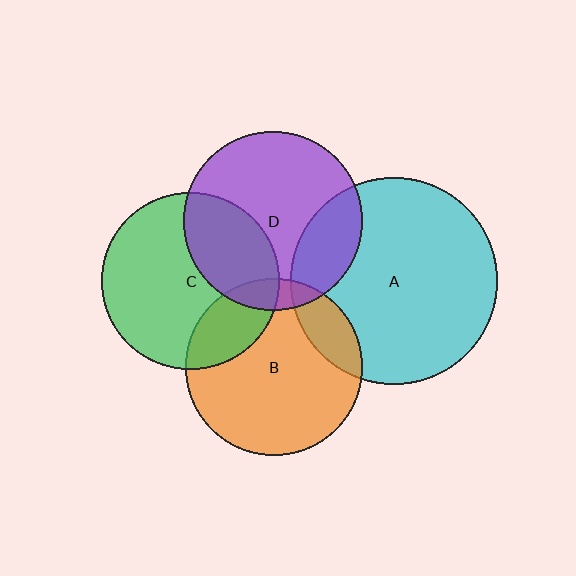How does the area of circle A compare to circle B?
Approximately 1.4 times.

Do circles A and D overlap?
Yes.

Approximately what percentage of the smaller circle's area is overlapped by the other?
Approximately 20%.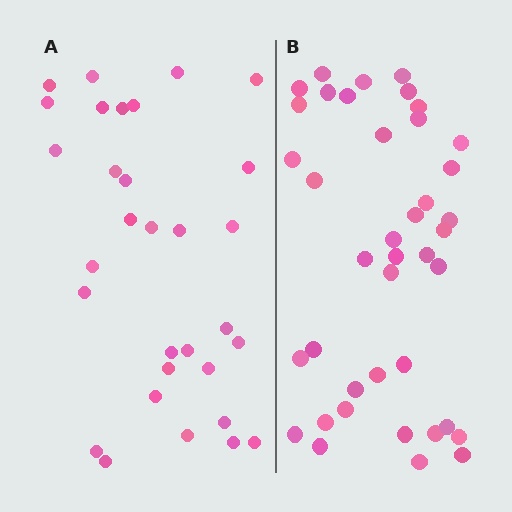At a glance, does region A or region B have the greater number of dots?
Region B (the right region) has more dots.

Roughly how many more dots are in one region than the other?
Region B has roughly 8 or so more dots than region A.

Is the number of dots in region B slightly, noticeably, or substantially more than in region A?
Region B has noticeably more, but not dramatically so. The ratio is roughly 1.3 to 1.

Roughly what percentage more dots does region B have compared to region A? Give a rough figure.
About 30% more.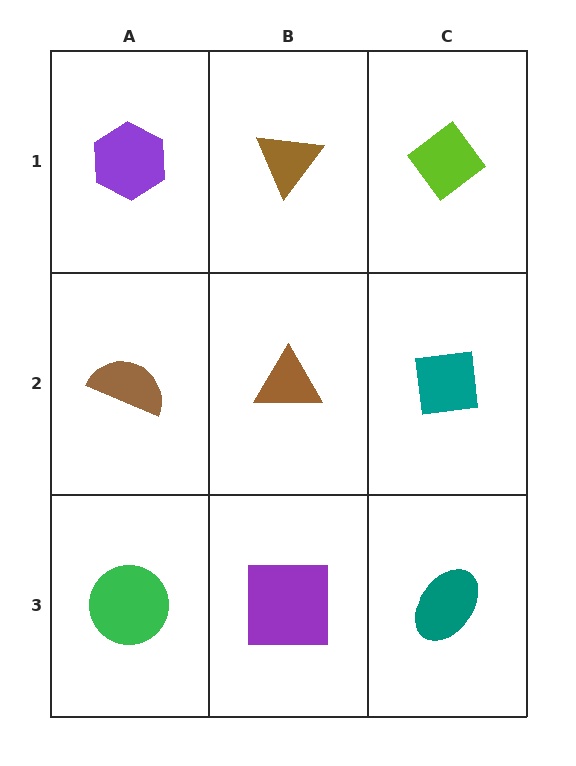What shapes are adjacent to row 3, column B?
A brown triangle (row 2, column B), a green circle (row 3, column A), a teal ellipse (row 3, column C).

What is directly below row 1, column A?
A brown semicircle.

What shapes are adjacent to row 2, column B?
A brown triangle (row 1, column B), a purple square (row 3, column B), a brown semicircle (row 2, column A), a teal square (row 2, column C).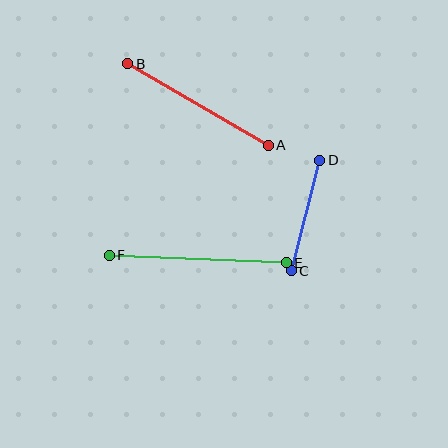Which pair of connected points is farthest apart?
Points E and F are farthest apart.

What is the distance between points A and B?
The distance is approximately 163 pixels.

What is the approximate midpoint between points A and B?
The midpoint is at approximately (198, 105) pixels.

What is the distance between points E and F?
The distance is approximately 177 pixels.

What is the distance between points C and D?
The distance is approximately 114 pixels.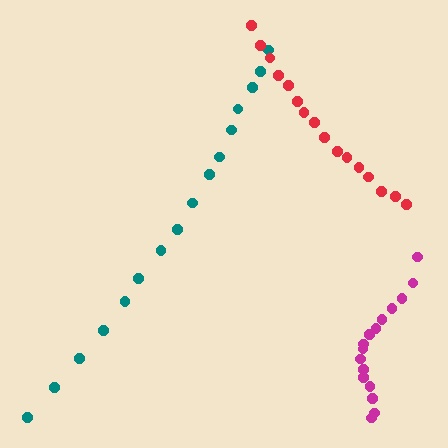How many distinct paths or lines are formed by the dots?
There are 3 distinct paths.